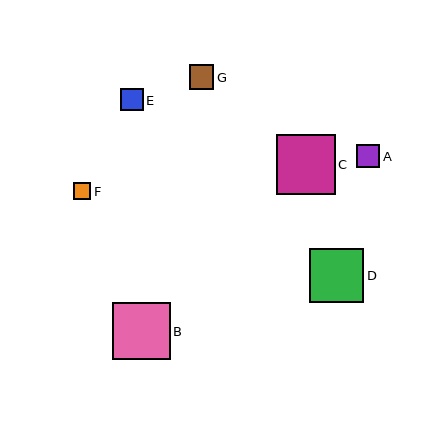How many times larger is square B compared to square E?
Square B is approximately 2.6 times the size of square E.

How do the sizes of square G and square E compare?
Square G and square E are approximately the same size.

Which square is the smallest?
Square F is the smallest with a size of approximately 17 pixels.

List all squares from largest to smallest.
From largest to smallest: C, B, D, G, A, E, F.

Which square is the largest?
Square C is the largest with a size of approximately 59 pixels.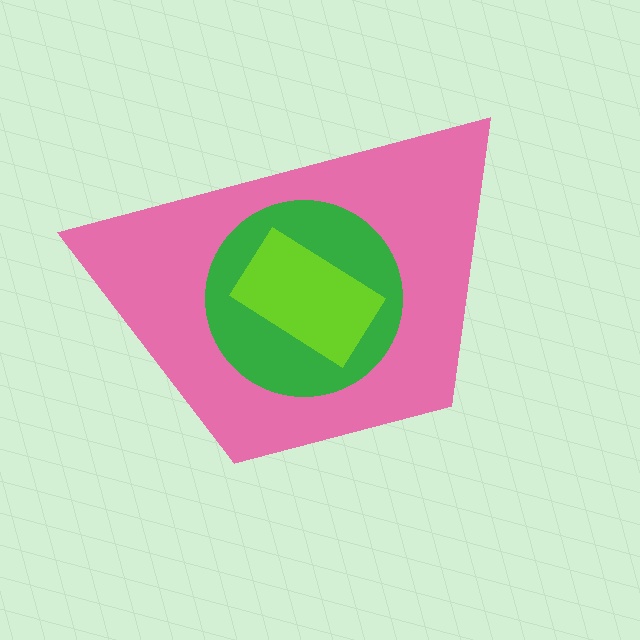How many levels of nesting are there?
3.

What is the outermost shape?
The pink trapezoid.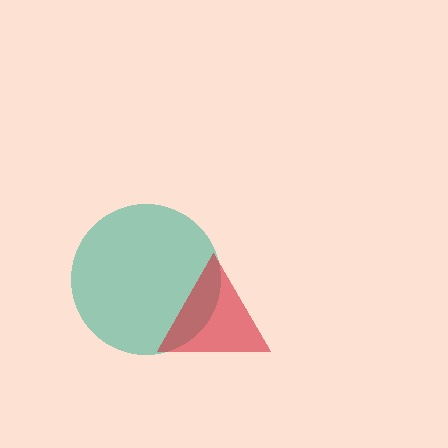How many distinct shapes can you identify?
There are 2 distinct shapes: a teal circle, a red triangle.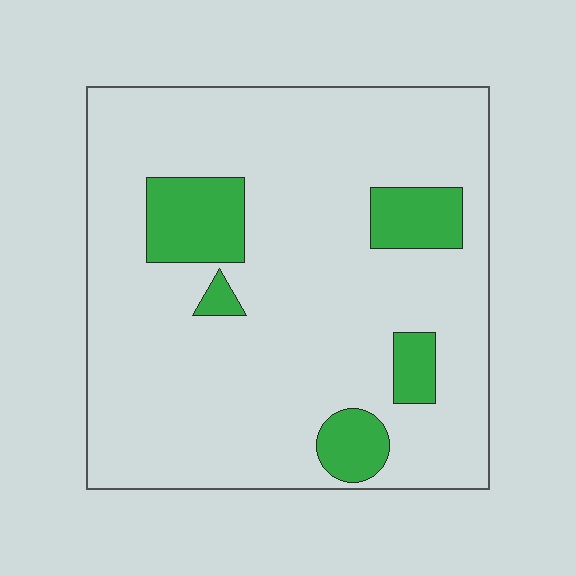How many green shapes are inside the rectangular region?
5.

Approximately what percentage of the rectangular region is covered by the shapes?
Approximately 15%.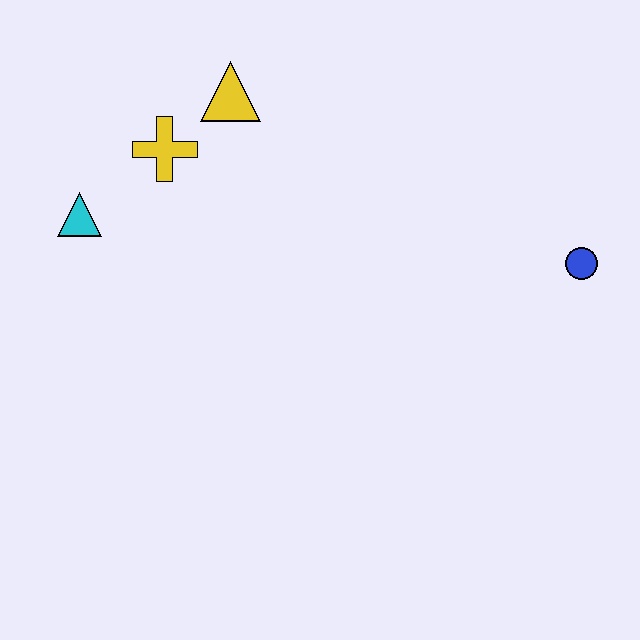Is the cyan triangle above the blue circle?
Yes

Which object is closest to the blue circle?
The yellow triangle is closest to the blue circle.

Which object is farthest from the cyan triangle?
The blue circle is farthest from the cyan triangle.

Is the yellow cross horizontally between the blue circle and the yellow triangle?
No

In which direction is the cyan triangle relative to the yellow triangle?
The cyan triangle is to the left of the yellow triangle.